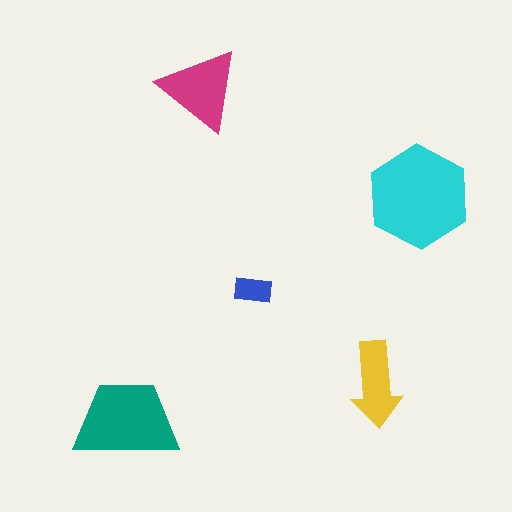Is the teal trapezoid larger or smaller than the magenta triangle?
Larger.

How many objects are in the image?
There are 5 objects in the image.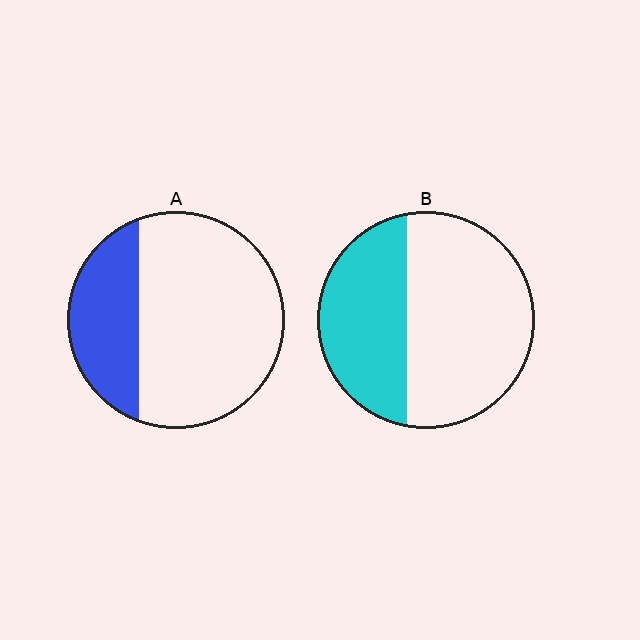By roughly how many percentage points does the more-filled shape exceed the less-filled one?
By roughly 10 percentage points (B over A).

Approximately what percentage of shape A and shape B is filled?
A is approximately 30% and B is approximately 40%.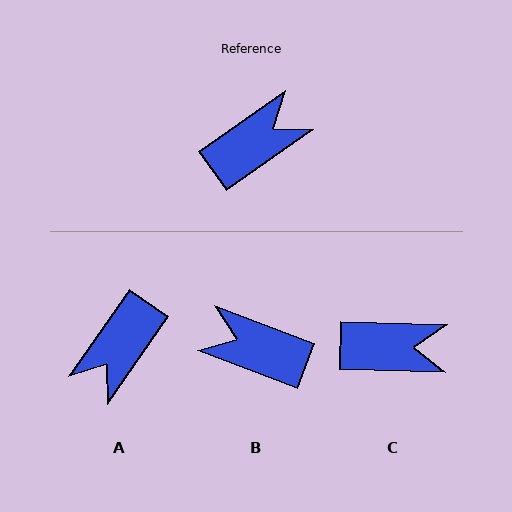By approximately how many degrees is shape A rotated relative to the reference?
Approximately 160 degrees clockwise.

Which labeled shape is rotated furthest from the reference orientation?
A, about 160 degrees away.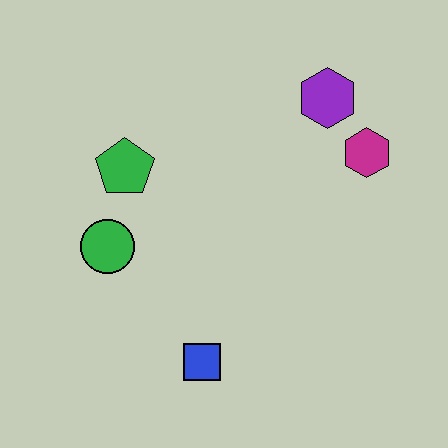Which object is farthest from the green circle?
The magenta hexagon is farthest from the green circle.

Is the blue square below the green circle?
Yes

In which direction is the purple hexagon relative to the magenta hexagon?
The purple hexagon is above the magenta hexagon.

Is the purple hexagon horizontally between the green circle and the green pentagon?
No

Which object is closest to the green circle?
The green pentagon is closest to the green circle.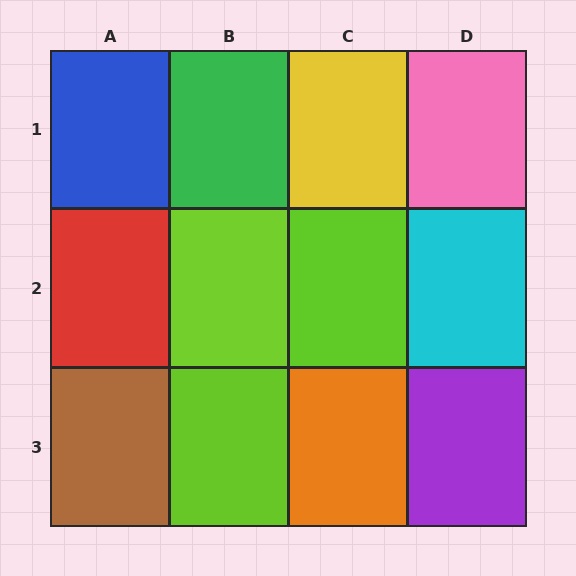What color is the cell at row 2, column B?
Lime.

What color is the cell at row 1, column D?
Pink.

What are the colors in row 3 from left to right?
Brown, lime, orange, purple.